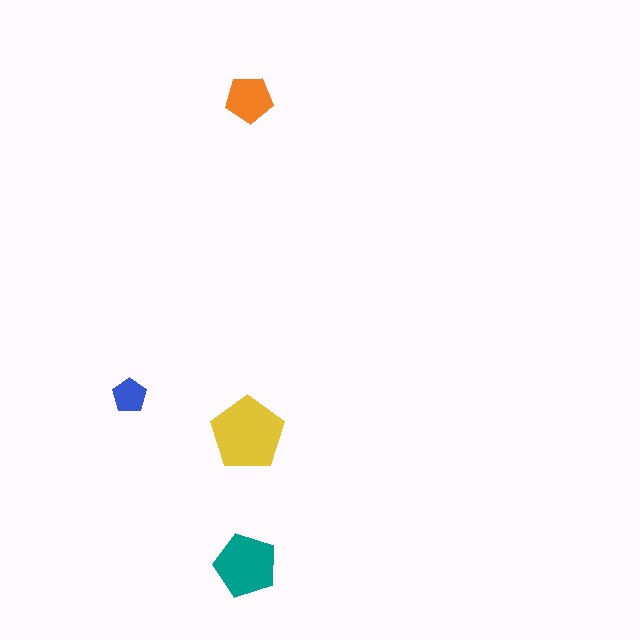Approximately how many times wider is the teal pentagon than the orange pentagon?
About 1.5 times wider.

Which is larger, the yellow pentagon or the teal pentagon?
The yellow one.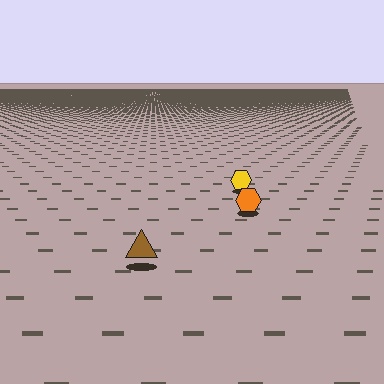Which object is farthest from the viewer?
The yellow hexagon is farthest from the viewer. It appears smaller and the ground texture around it is denser.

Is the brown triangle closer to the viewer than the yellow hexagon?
Yes. The brown triangle is closer — you can tell from the texture gradient: the ground texture is coarser near it.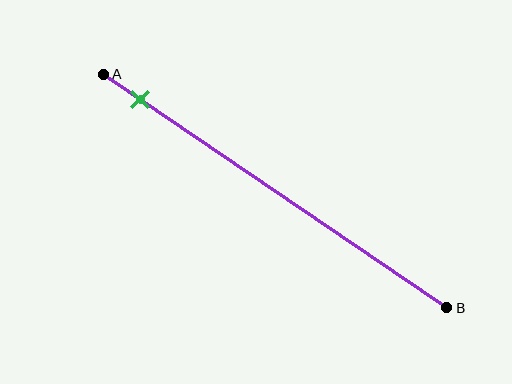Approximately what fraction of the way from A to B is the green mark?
The green mark is approximately 10% of the way from A to B.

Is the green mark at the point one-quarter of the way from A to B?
No, the mark is at about 10% from A, not at the 25% one-quarter point.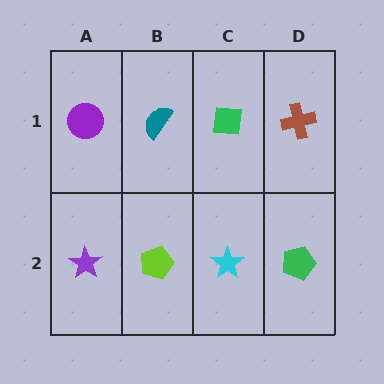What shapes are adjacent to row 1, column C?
A cyan star (row 2, column C), a teal semicircle (row 1, column B), a brown cross (row 1, column D).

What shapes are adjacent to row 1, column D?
A green pentagon (row 2, column D), a green square (row 1, column C).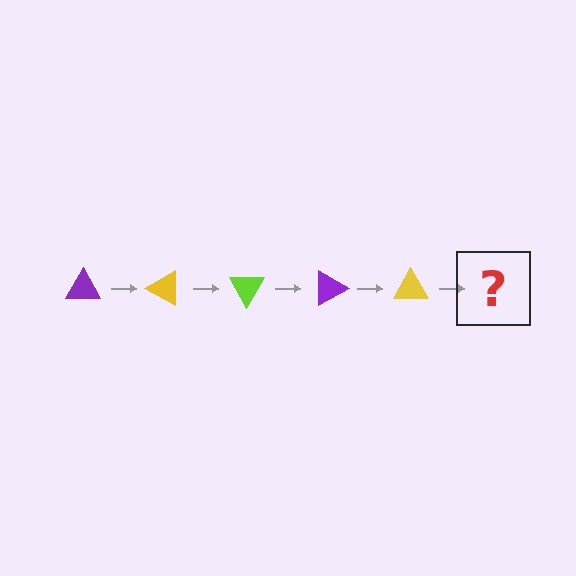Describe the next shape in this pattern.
It should be a lime triangle, rotated 150 degrees from the start.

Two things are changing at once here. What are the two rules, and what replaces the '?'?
The two rules are that it rotates 30 degrees each step and the color cycles through purple, yellow, and lime. The '?' should be a lime triangle, rotated 150 degrees from the start.